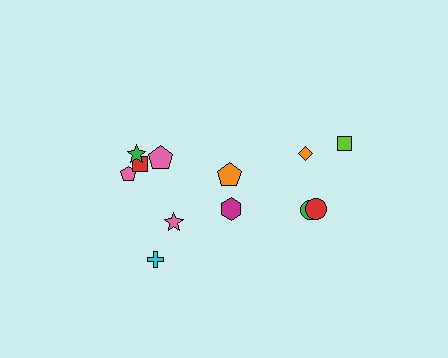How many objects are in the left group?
There are 7 objects.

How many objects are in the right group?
There are 5 objects.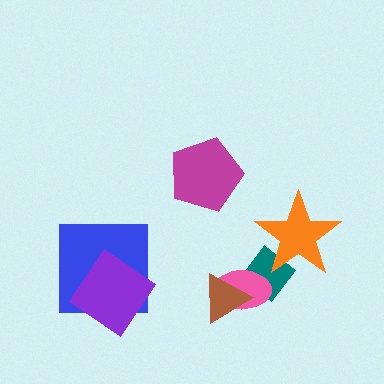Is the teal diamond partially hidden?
Yes, it is partially covered by another shape.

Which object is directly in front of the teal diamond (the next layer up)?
The orange star is directly in front of the teal diamond.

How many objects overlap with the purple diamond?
1 object overlaps with the purple diamond.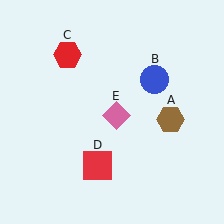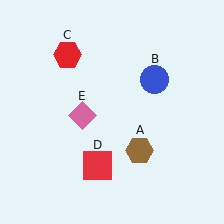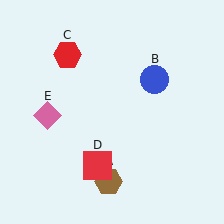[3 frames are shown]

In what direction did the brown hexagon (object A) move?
The brown hexagon (object A) moved down and to the left.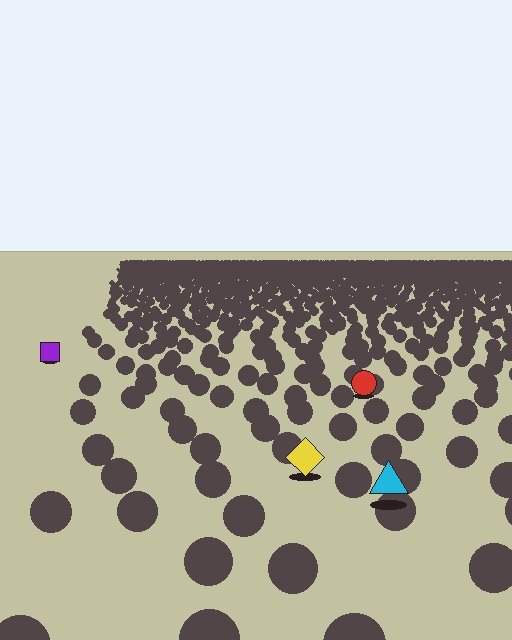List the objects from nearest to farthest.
From nearest to farthest: the cyan triangle, the yellow diamond, the red circle, the purple square.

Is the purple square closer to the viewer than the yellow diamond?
No. The yellow diamond is closer — you can tell from the texture gradient: the ground texture is coarser near it.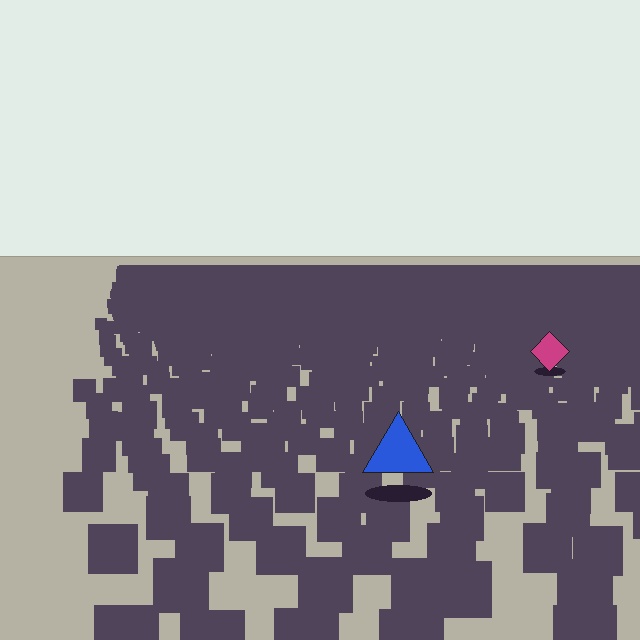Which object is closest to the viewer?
The blue triangle is closest. The texture marks near it are larger and more spread out.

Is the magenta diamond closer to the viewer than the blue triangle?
No. The blue triangle is closer — you can tell from the texture gradient: the ground texture is coarser near it.